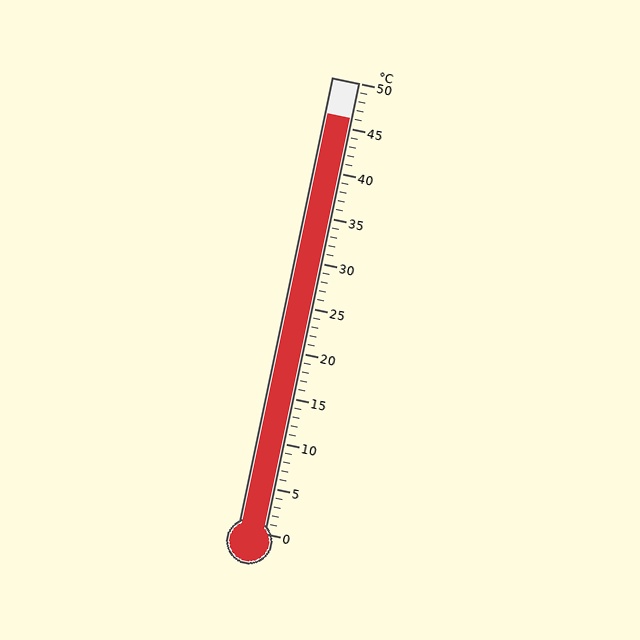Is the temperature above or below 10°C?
The temperature is above 10°C.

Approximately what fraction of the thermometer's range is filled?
The thermometer is filled to approximately 90% of its range.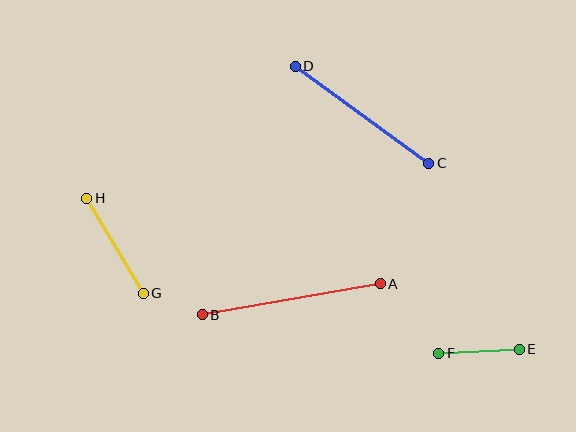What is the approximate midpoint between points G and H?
The midpoint is at approximately (115, 246) pixels.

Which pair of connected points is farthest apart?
Points A and B are farthest apart.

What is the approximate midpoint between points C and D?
The midpoint is at approximately (362, 115) pixels.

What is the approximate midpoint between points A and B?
The midpoint is at approximately (291, 299) pixels.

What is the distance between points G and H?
The distance is approximately 110 pixels.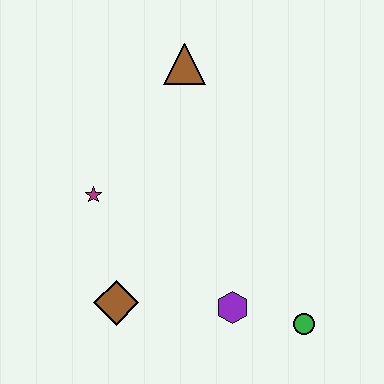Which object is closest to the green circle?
The purple hexagon is closest to the green circle.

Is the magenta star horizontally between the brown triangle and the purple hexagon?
No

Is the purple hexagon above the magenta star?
No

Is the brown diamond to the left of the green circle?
Yes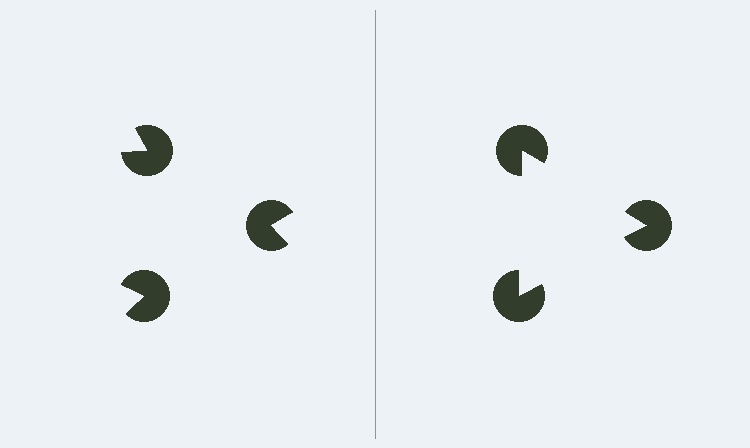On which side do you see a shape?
An illusory triangle appears on the right side. On the left side the wedge cuts are rotated, so no coherent shape forms.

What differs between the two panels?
The pac-man discs are positioned identically on both sides; only the wedge orientations differ. On the right they align to a triangle; on the left they are misaligned.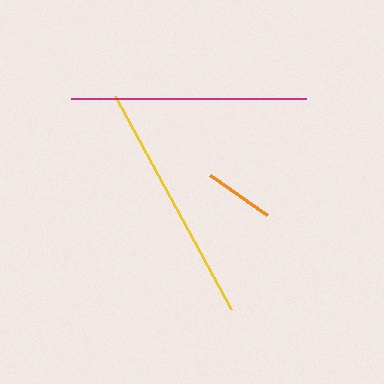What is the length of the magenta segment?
The magenta segment is approximately 234 pixels long.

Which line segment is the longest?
The yellow line is the longest at approximately 243 pixels.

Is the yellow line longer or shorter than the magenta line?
The yellow line is longer than the magenta line.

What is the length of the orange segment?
The orange segment is approximately 69 pixels long.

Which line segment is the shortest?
The orange line is the shortest at approximately 69 pixels.